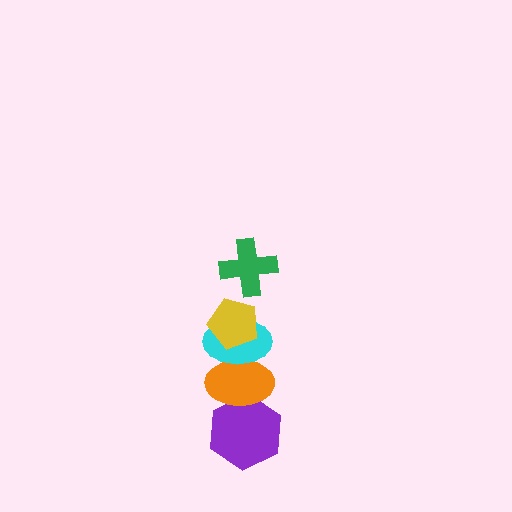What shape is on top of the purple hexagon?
The orange ellipse is on top of the purple hexagon.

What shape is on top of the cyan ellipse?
The yellow pentagon is on top of the cyan ellipse.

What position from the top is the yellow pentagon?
The yellow pentagon is 2nd from the top.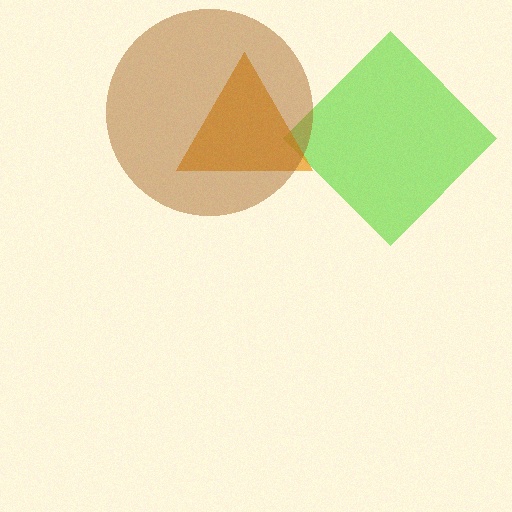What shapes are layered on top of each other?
The layered shapes are: a lime diamond, an orange triangle, a brown circle.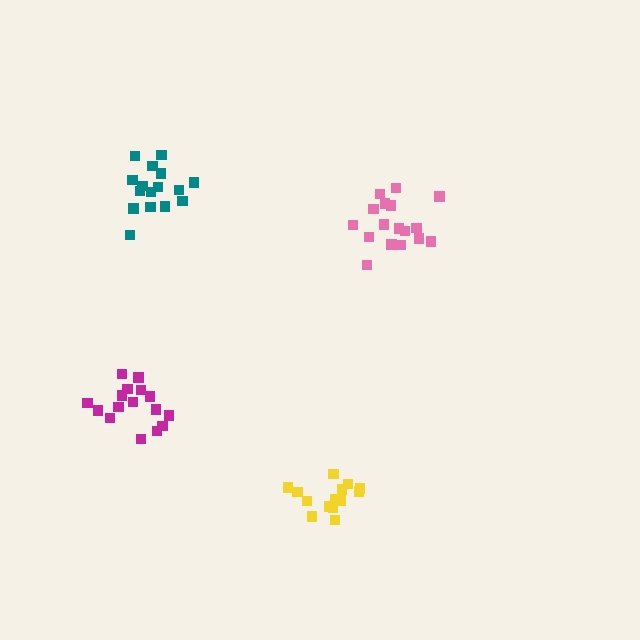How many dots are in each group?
Group 1: 18 dots, Group 2: 14 dots, Group 3: 16 dots, Group 4: 16 dots (64 total).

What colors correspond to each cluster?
The clusters are colored: pink, yellow, teal, magenta.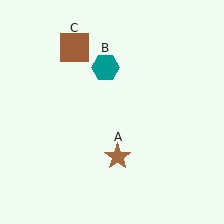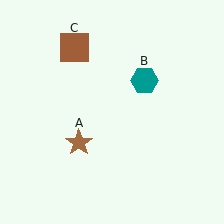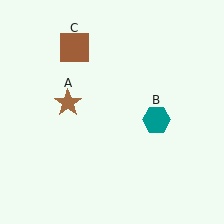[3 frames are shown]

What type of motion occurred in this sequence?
The brown star (object A), teal hexagon (object B) rotated clockwise around the center of the scene.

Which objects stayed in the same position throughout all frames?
Brown square (object C) remained stationary.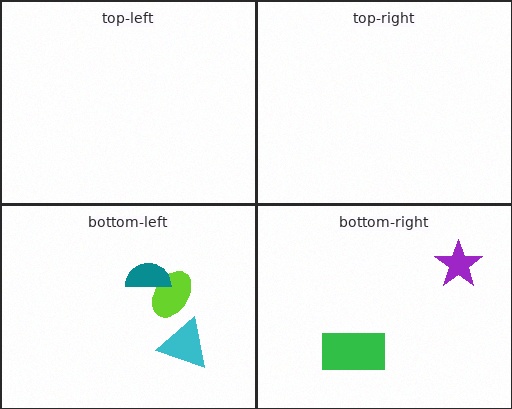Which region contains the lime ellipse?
The bottom-left region.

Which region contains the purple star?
The bottom-right region.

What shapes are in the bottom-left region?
The cyan triangle, the lime ellipse, the teal semicircle.